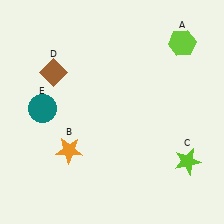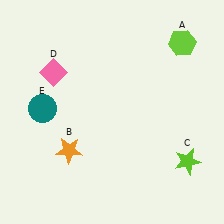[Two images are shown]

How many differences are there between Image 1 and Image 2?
There is 1 difference between the two images.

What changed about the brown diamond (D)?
In Image 1, D is brown. In Image 2, it changed to pink.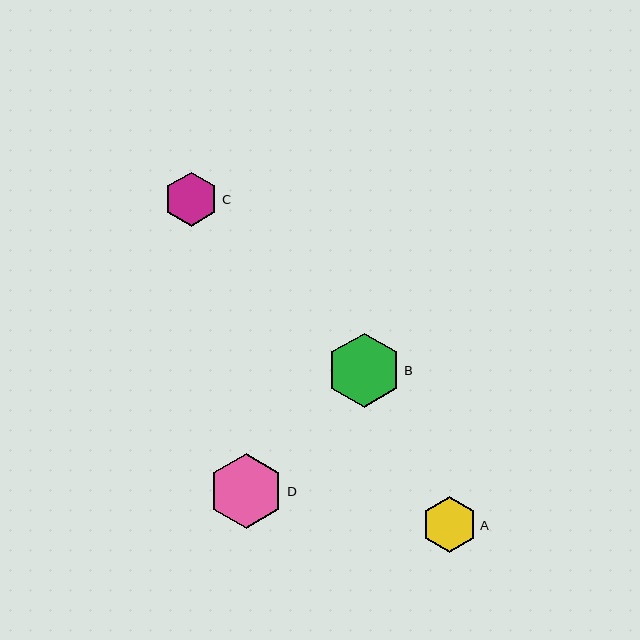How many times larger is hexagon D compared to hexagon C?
Hexagon D is approximately 1.4 times the size of hexagon C.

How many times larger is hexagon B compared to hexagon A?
Hexagon B is approximately 1.3 times the size of hexagon A.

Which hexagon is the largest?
Hexagon D is the largest with a size of approximately 75 pixels.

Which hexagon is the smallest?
Hexagon C is the smallest with a size of approximately 54 pixels.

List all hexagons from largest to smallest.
From largest to smallest: D, B, A, C.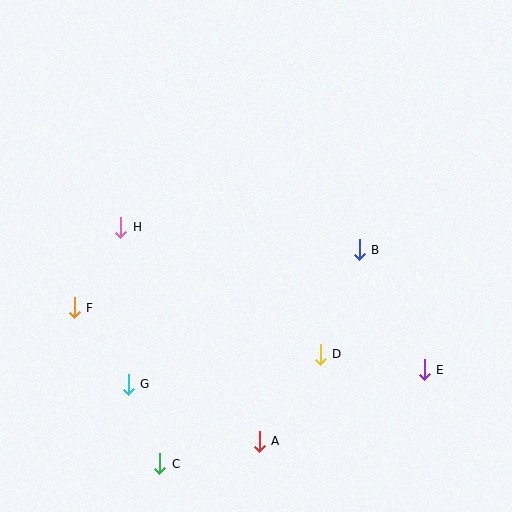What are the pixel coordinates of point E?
Point E is at (424, 370).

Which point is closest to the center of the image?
Point B at (359, 250) is closest to the center.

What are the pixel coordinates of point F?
Point F is at (74, 308).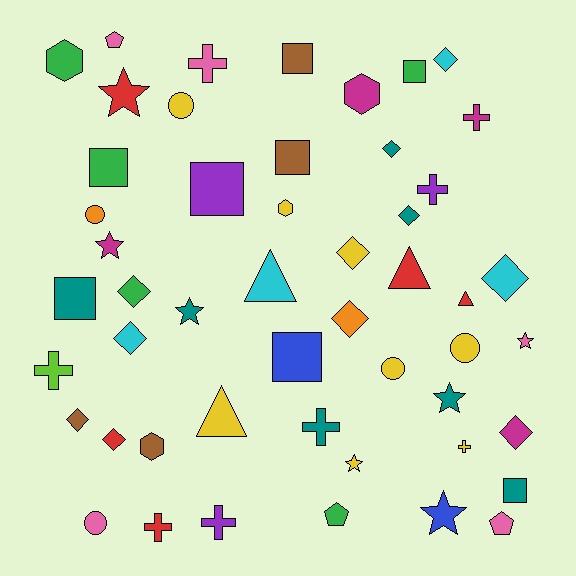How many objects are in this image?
There are 50 objects.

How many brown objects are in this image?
There are 4 brown objects.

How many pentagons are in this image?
There are 3 pentagons.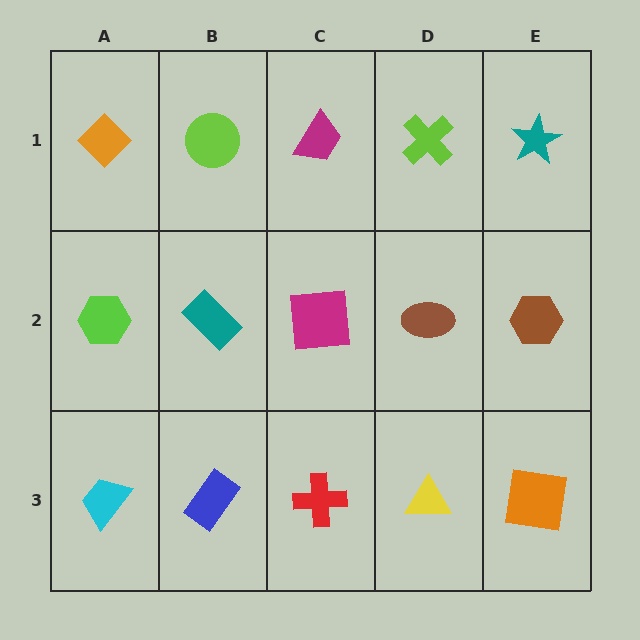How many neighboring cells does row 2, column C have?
4.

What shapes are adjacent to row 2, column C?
A magenta trapezoid (row 1, column C), a red cross (row 3, column C), a teal rectangle (row 2, column B), a brown ellipse (row 2, column D).